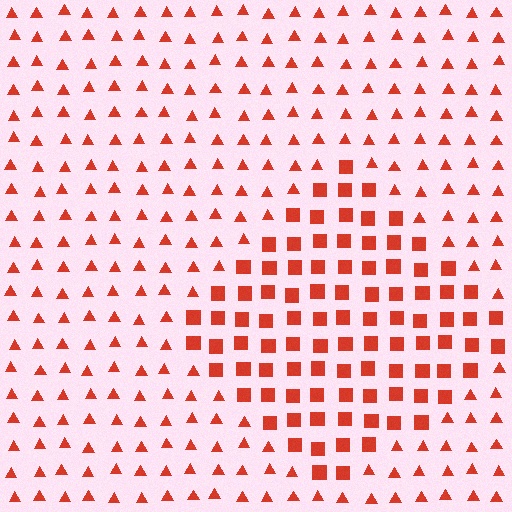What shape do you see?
I see a diamond.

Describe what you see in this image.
The image is filled with small red elements arranged in a uniform grid. A diamond-shaped region contains squares, while the surrounding area contains triangles. The boundary is defined purely by the change in element shape.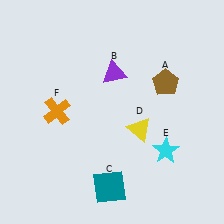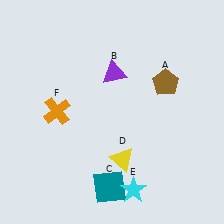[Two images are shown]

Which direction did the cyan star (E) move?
The cyan star (E) moved down.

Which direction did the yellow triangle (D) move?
The yellow triangle (D) moved down.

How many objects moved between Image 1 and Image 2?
2 objects moved between the two images.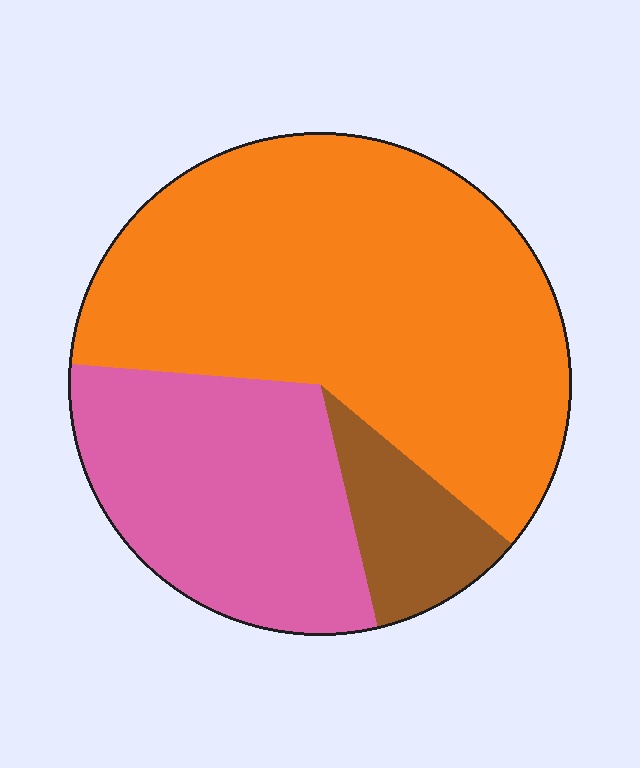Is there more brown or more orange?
Orange.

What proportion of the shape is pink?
Pink takes up between a quarter and a half of the shape.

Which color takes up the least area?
Brown, at roughly 10%.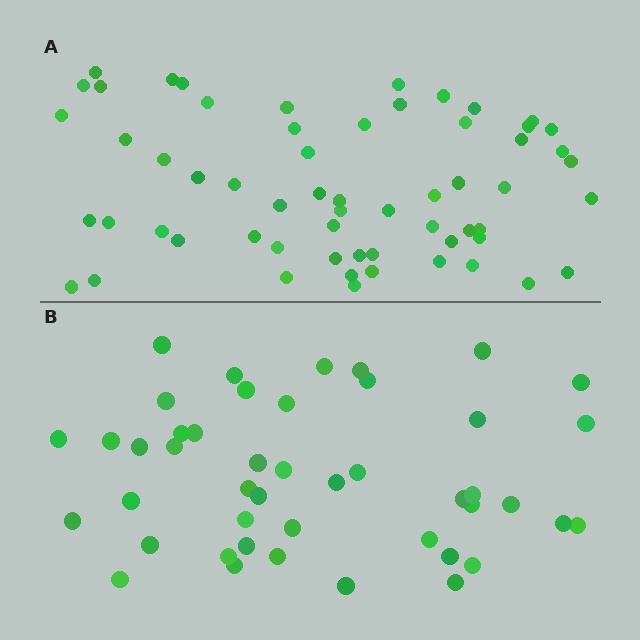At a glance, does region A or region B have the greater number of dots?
Region A (the top region) has more dots.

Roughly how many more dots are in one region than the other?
Region A has approximately 15 more dots than region B.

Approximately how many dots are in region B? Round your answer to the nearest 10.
About 40 dots. (The exact count is 45, which rounds to 40.)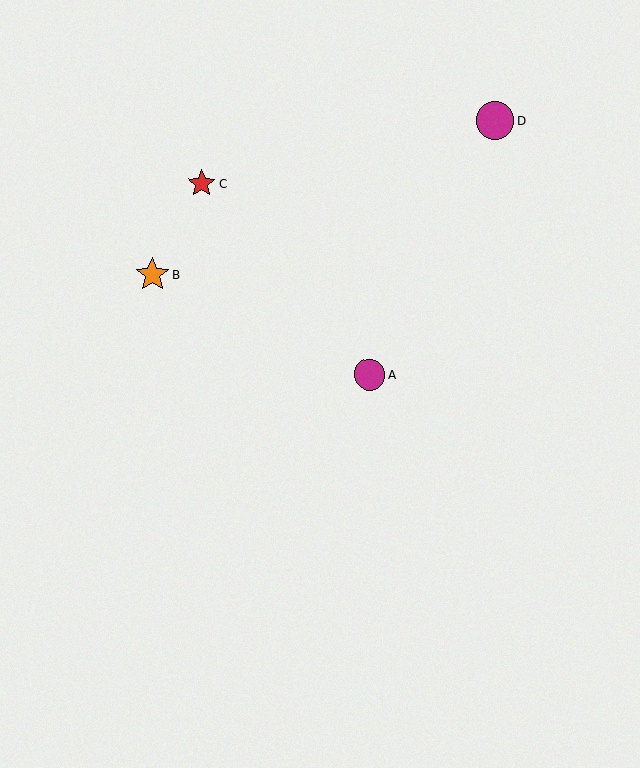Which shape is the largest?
The magenta circle (labeled D) is the largest.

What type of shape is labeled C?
Shape C is a red star.